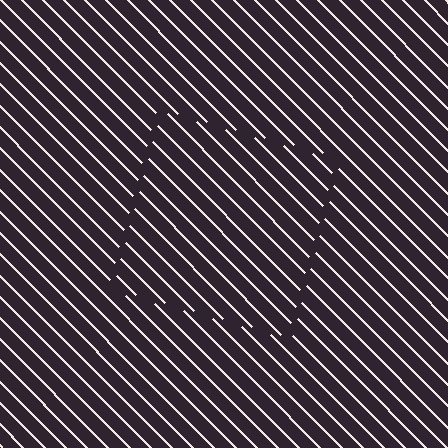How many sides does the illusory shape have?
4 sides — the line-ends trace a square.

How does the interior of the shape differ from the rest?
The interior of the shape contains the same grating, shifted by half a period — the contour is defined by the phase discontinuity where line-ends from the inner and outer gratings abut.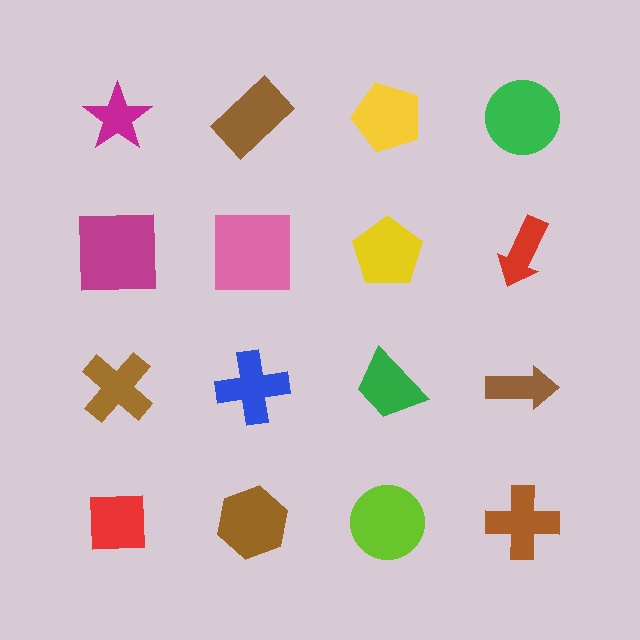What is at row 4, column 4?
A brown cross.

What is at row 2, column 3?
A yellow pentagon.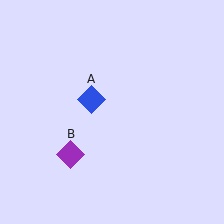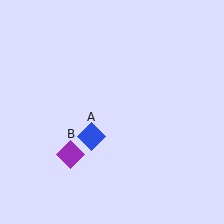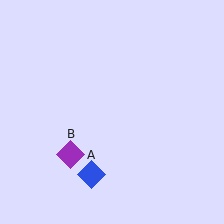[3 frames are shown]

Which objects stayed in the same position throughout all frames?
Purple diamond (object B) remained stationary.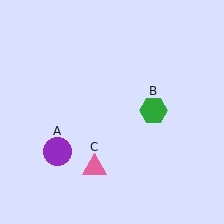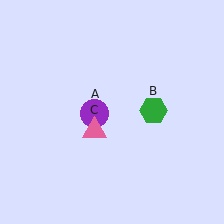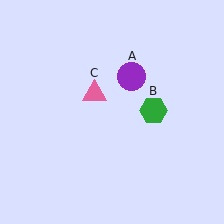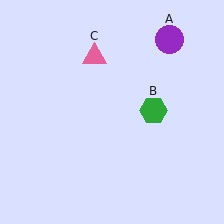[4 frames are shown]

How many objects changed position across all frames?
2 objects changed position: purple circle (object A), pink triangle (object C).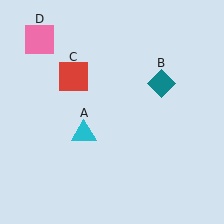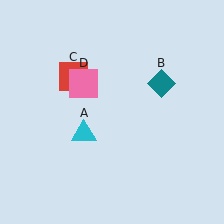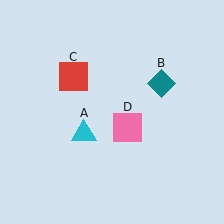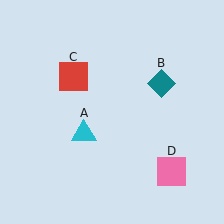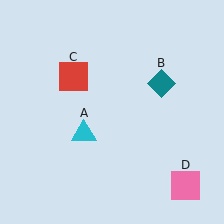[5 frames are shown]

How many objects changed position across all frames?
1 object changed position: pink square (object D).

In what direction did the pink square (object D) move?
The pink square (object D) moved down and to the right.